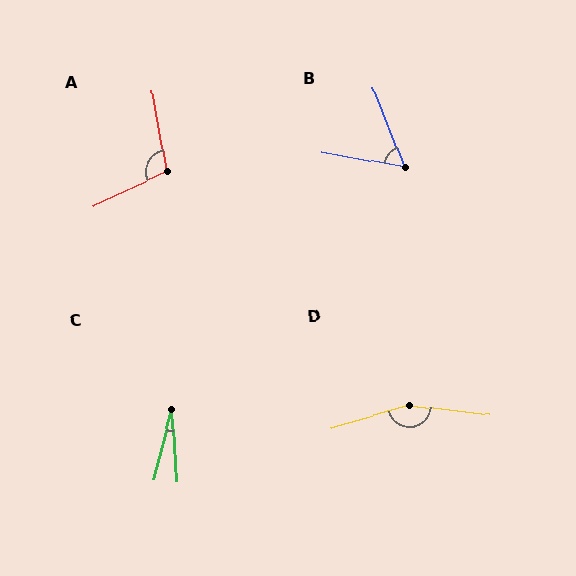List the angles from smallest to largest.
C (18°), B (58°), A (106°), D (157°).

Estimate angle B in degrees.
Approximately 58 degrees.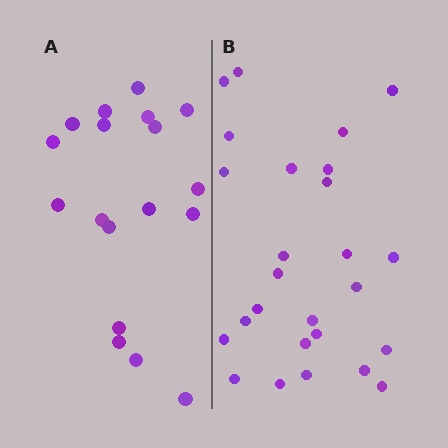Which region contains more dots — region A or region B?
Region B (the right region) has more dots.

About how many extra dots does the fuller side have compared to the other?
Region B has roughly 8 or so more dots than region A.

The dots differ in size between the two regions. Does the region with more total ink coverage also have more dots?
No. Region A has more total ink coverage because its dots are larger, but region B actually contains more individual dots. Total area can be misleading — the number of items is what matters here.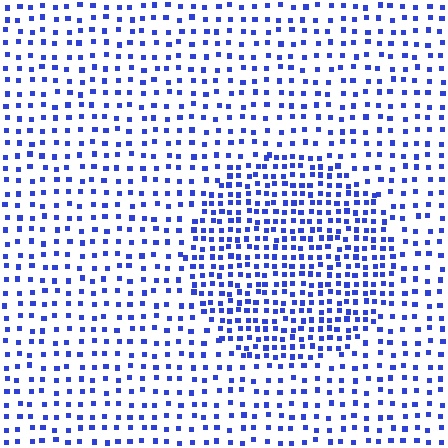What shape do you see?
I see a circle.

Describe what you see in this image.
The image contains small blue elements arranged at two different densities. A circle-shaped region is visible where the elements are more densely packed than the surrounding area.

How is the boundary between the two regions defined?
The boundary is defined by a change in element density (approximately 1.9x ratio). All elements are the same color, size, and shape.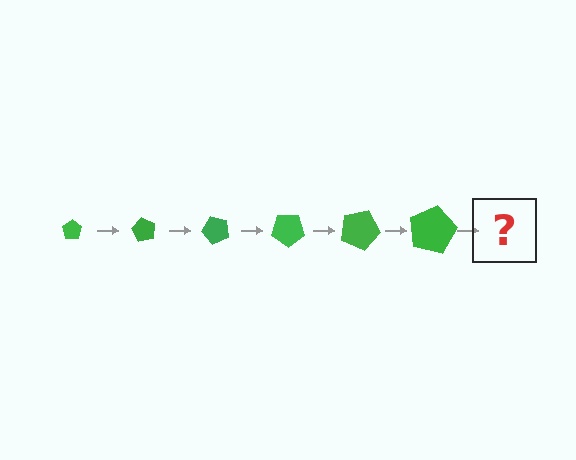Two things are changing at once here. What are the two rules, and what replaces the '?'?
The two rules are that the pentagon grows larger each step and it rotates 60 degrees each step. The '?' should be a pentagon, larger than the previous one and rotated 360 degrees from the start.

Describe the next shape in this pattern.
It should be a pentagon, larger than the previous one and rotated 360 degrees from the start.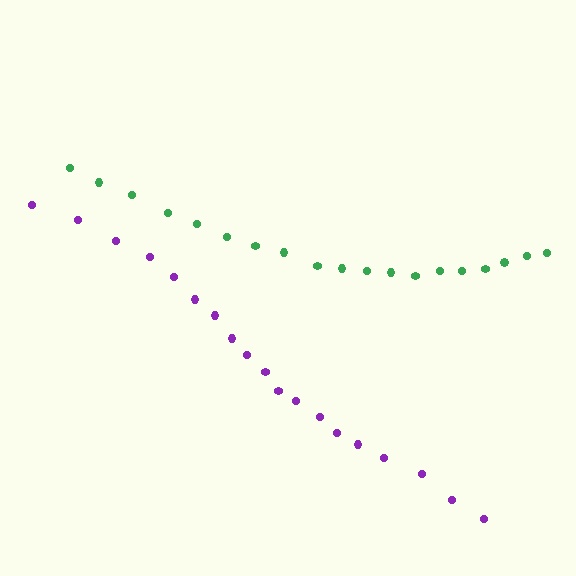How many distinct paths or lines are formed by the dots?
There are 2 distinct paths.